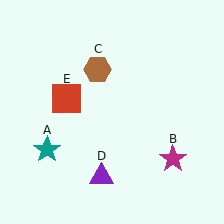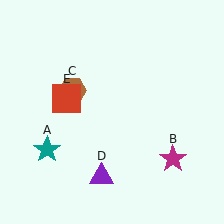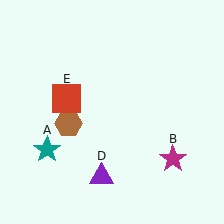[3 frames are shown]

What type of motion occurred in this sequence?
The brown hexagon (object C) rotated counterclockwise around the center of the scene.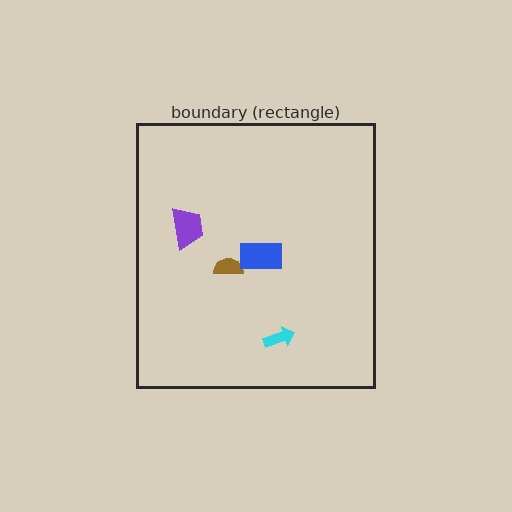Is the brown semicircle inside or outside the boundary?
Inside.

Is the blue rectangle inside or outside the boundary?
Inside.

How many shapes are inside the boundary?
4 inside, 0 outside.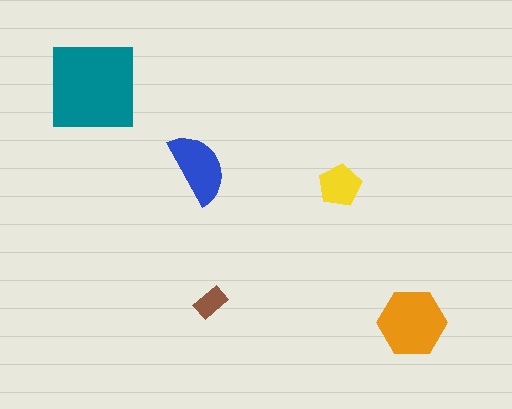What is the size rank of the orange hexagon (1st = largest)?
2nd.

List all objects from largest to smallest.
The teal square, the orange hexagon, the blue semicircle, the yellow pentagon, the brown rectangle.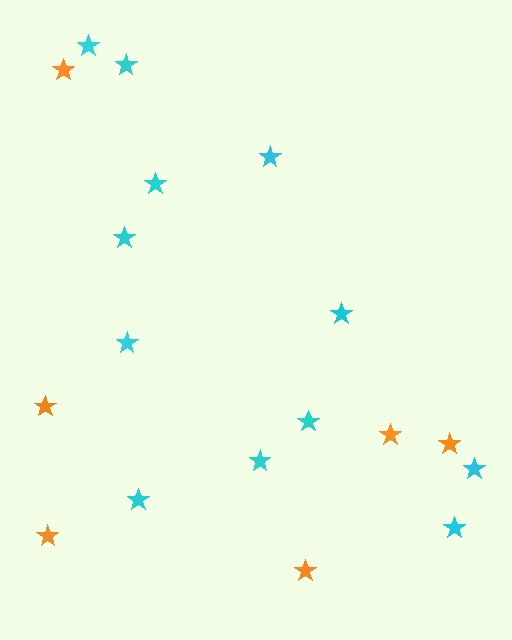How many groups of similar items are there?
There are 2 groups: one group of cyan stars (12) and one group of orange stars (6).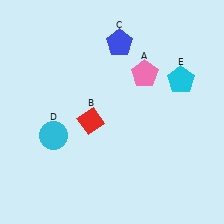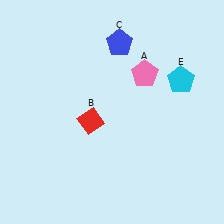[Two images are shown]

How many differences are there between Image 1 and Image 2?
There is 1 difference between the two images.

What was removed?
The cyan circle (D) was removed in Image 2.